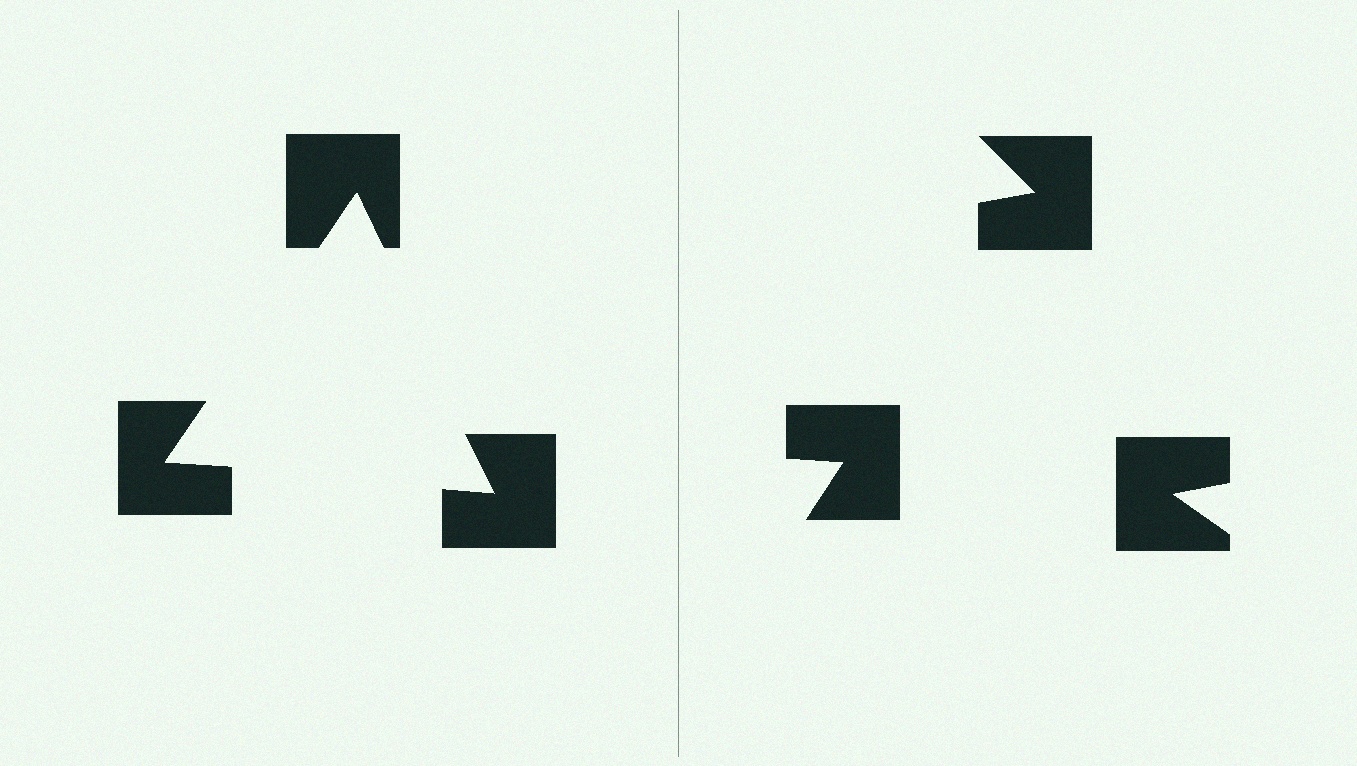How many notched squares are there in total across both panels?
6 — 3 on each side.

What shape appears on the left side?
An illusory triangle.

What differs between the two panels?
The notched squares are positioned identically on both sides; only the wedge orientations differ. On the left they align to a triangle; on the right they are misaligned.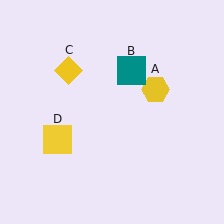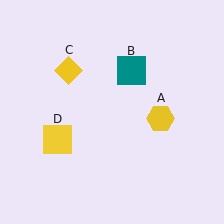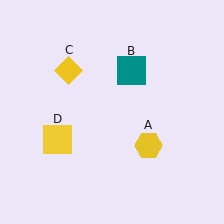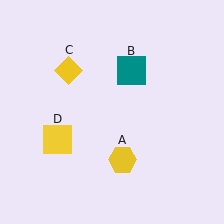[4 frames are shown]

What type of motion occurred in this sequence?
The yellow hexagon (object A) rotated clockwise around the center of the scene.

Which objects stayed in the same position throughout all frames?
Teal square (object B) and yellow diamond (object C) and yellow square (object D) remained stationary.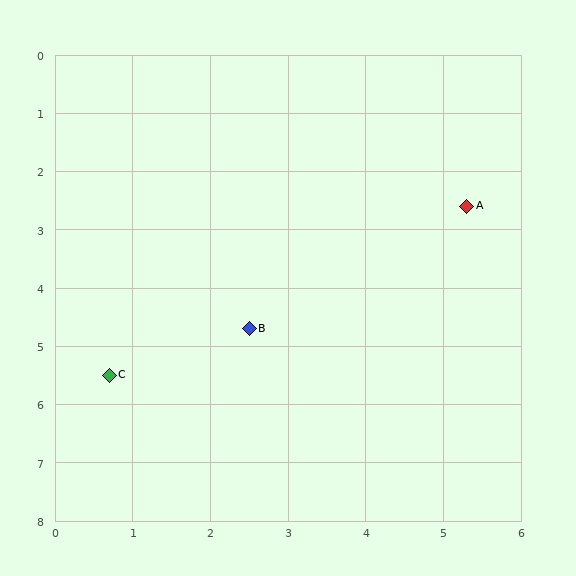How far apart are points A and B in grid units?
Points A and B are about 3.5 grid units apart.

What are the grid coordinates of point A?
Point A is at approximately (5.3, 2.6).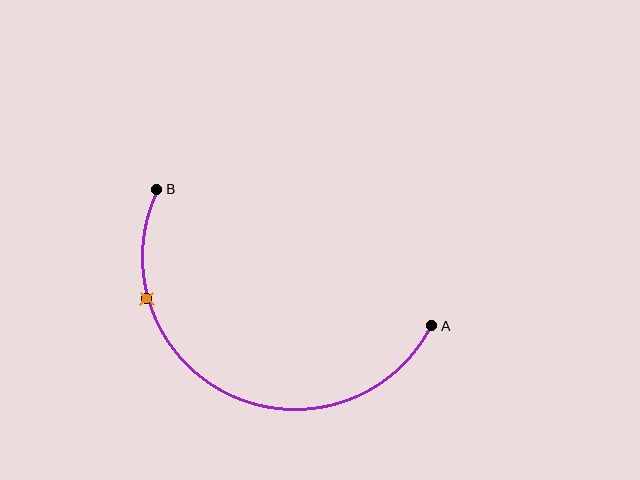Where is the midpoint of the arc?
The arc midpoint is the point on the curve farthest from the straight line joining A and B. It sits below that line.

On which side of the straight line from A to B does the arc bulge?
The arc bulges below the straight line connecting A and B.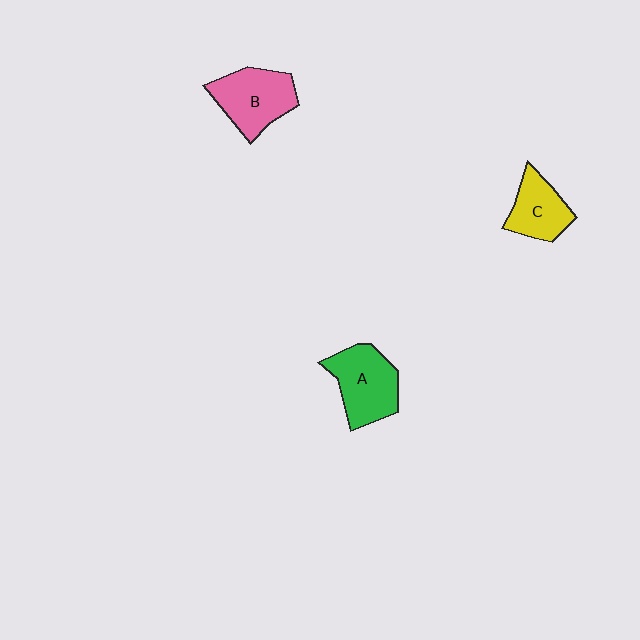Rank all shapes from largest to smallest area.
From largest to smallest: A (green), B (pink), C (yellow).